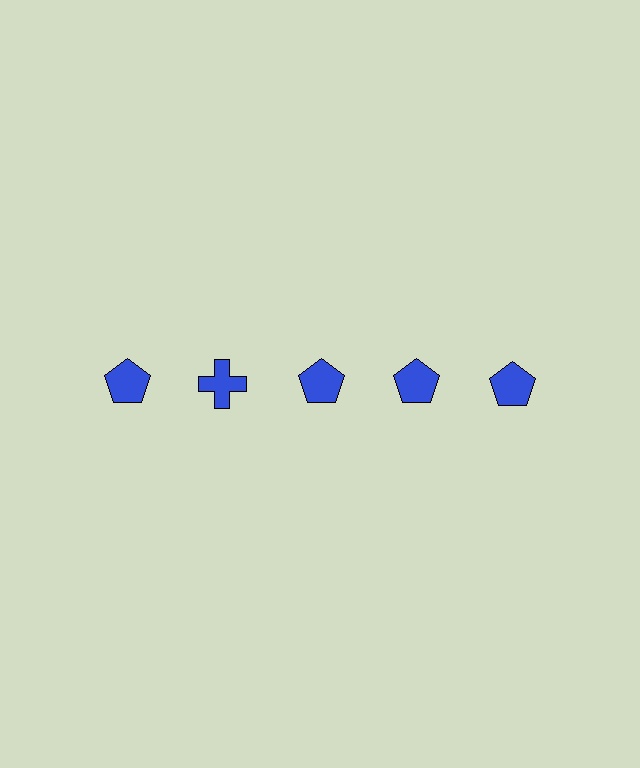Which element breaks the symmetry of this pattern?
The blue cross in the top row, second from left column breaks the symmetry. All other shapes are blue pentagons.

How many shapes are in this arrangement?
There are 5 shapes arranged in a grid pattern.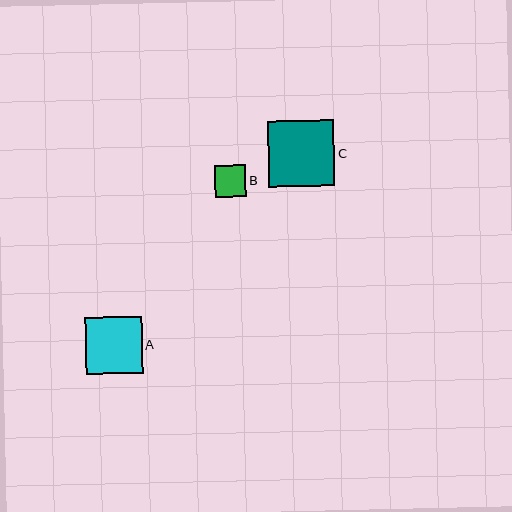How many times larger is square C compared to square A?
Square C is approximately 1.2 times the size of square A.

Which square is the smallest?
Square B is the smallest with a size of approximately 31 pixels.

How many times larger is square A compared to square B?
Square A is approximately 1.8 times the size of square B.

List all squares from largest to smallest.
From largest to smallest: C, A, B.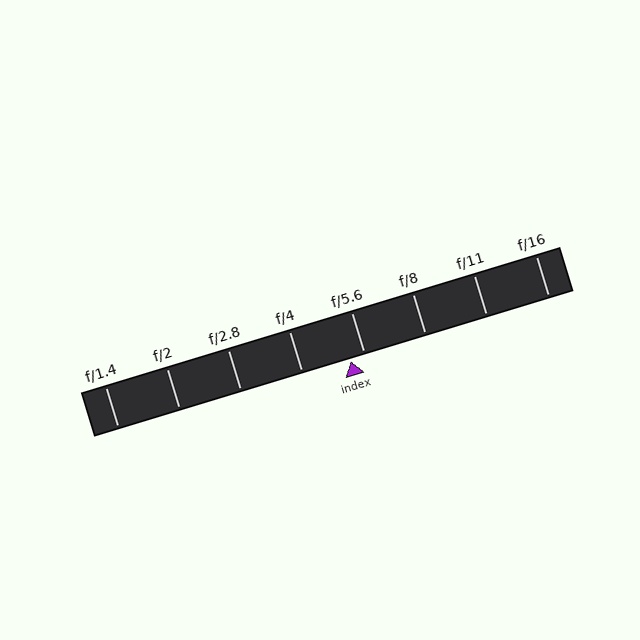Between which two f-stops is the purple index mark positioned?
The index mark is between f/4 and f/5.6.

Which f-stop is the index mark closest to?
The index mark is closest to f/5.6.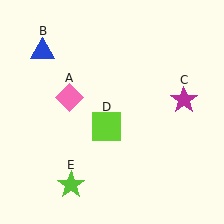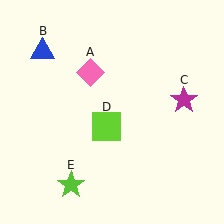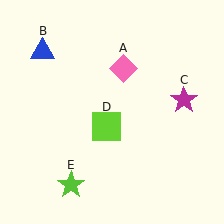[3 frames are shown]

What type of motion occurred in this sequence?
The pink diamond (object A) rotated clockwise around the center of the scene.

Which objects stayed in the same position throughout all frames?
Blue triangle (object B) and magenta star (object C) and lime square (object D) and lime star (object E) remained stationary.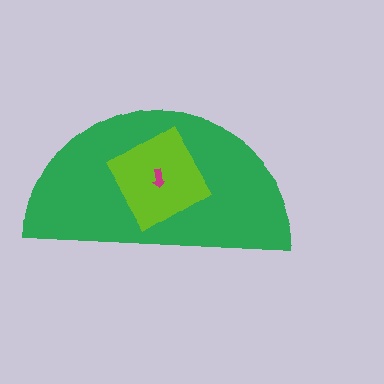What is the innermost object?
The magenta arrow.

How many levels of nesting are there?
3.